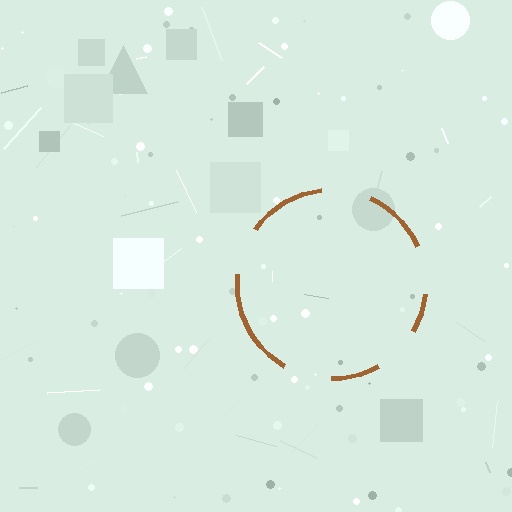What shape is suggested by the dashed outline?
The dashed outline suggests a circle.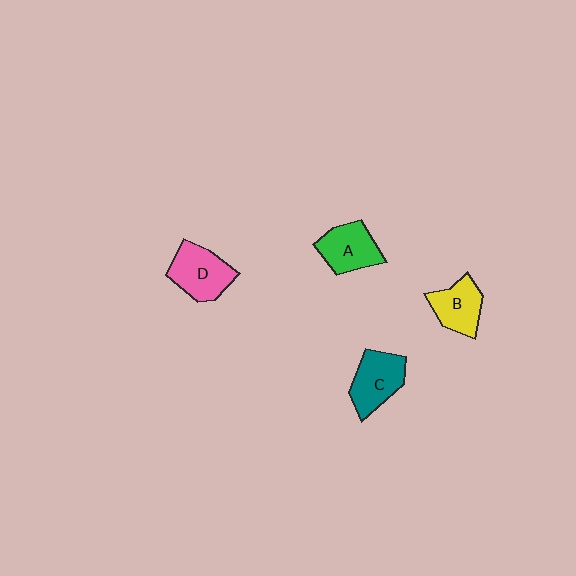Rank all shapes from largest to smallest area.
From largest to smallest: D (pink), C (teal), A (green), B (yellow).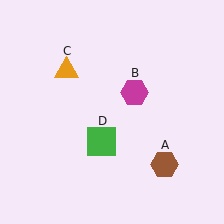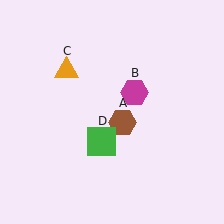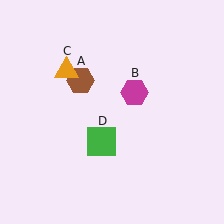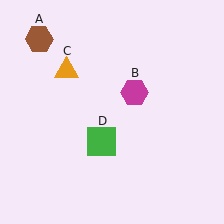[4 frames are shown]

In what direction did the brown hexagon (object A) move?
The brown hexagon (object A) moved up and to the left.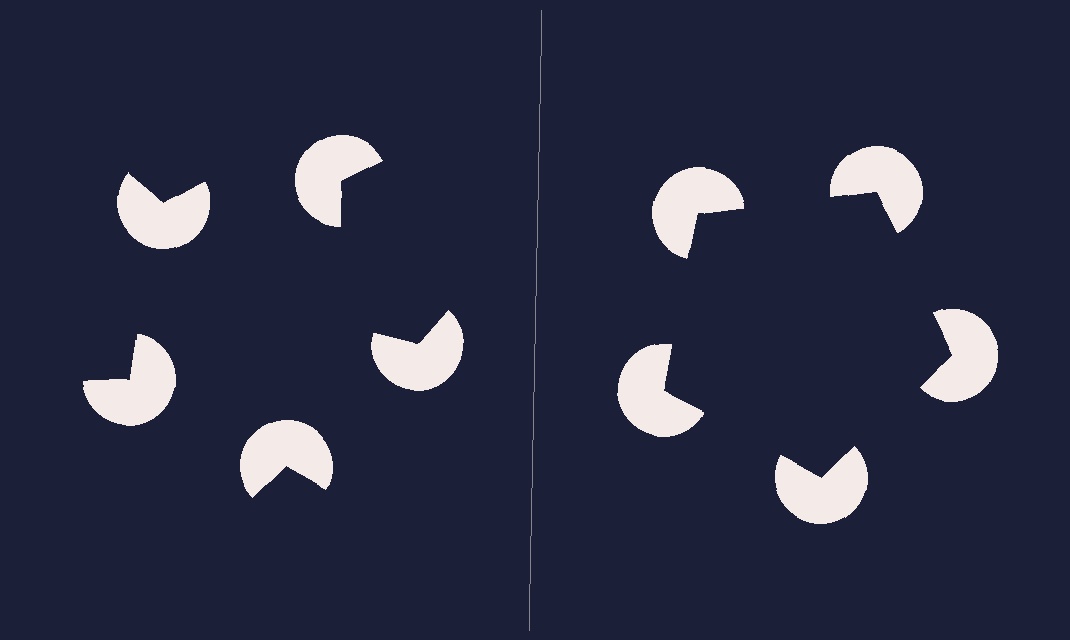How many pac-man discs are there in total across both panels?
10 — 5 on each side.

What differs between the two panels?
The pac-man discs are positioned identically on both sides; only the wedge orientations differ. On the right they align to a pentagon; on the left they are misaligned.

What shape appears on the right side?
An illusory pentagon.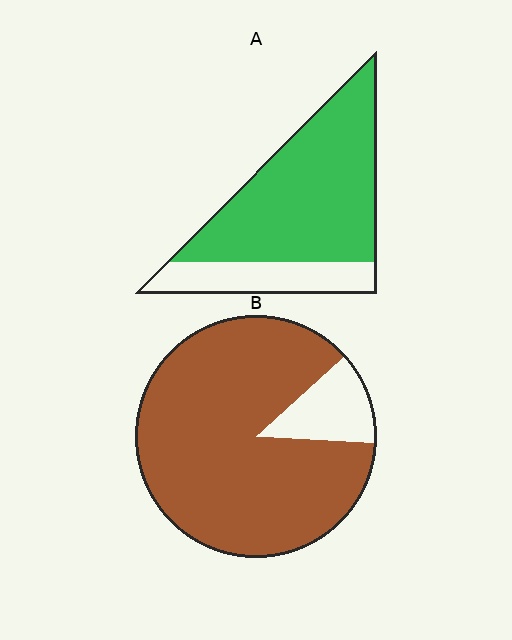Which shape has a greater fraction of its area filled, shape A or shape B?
Shape B.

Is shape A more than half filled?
Yes.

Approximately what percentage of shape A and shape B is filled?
A is approximately 75% and B is approximately 85%.